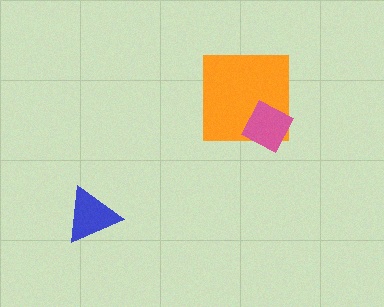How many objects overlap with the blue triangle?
0 objects overlap with the blue triangle.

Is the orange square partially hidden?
Yes, it is partially covered by another shape.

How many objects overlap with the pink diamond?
1 object overlaps with the pink diamond.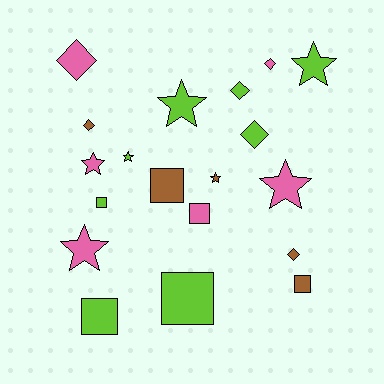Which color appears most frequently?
Lime, with 8 objects.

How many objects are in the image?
There are 19 objects.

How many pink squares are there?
There is 1 pink square.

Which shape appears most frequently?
Star, with 7 objects.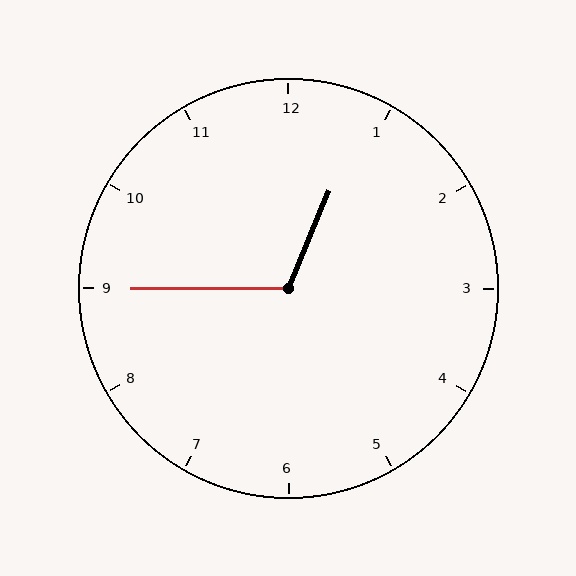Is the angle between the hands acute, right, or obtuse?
It is obtuse.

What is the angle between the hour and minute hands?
Approximately 112 degrees.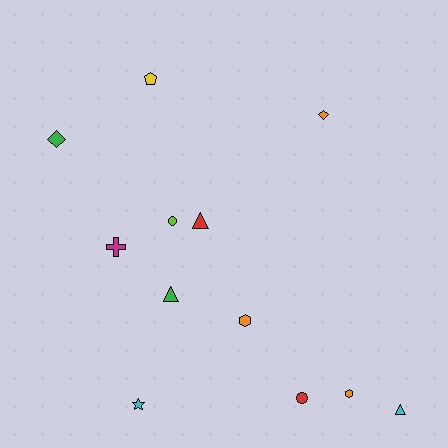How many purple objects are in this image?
There are no purple objects.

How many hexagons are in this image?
There are 2 hexagons.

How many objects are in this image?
There are 12 objects.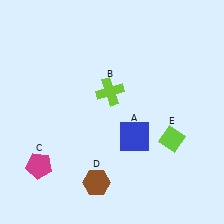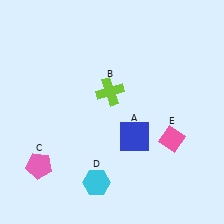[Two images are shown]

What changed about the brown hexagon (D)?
In Image 1, D is brown. In Image 2, it changed to cyan.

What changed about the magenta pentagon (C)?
In Image 1, C is magenta. In Image 2, it changed to pink.